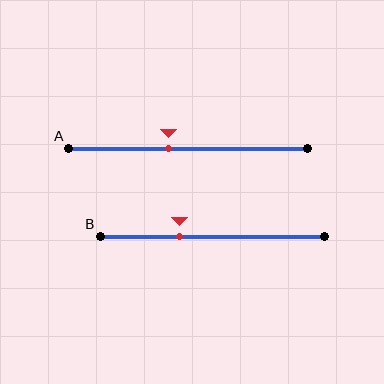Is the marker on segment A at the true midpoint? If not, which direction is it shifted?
No, the marker on segment A is shifted to the left by about 8% of the segment length.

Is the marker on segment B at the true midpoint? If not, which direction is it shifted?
No, the marker on segment B is shifted to the left by about 15% of the segment length.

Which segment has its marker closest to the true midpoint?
Segment A has its marker closest to the true midpoint.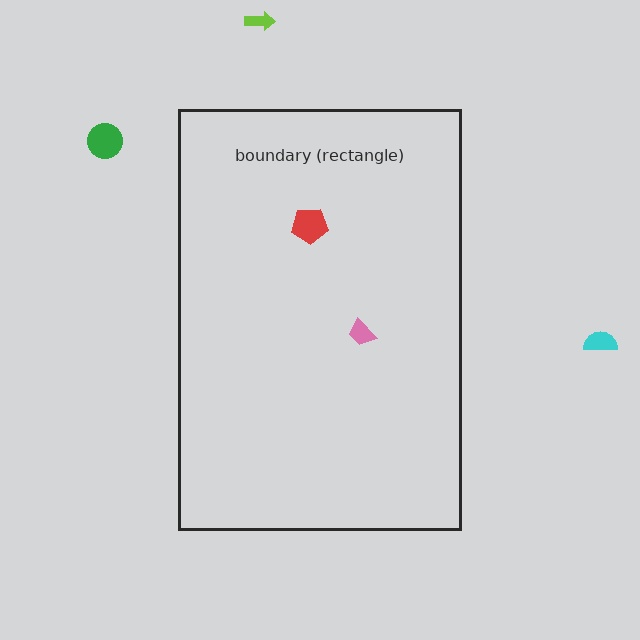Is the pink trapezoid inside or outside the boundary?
Inside.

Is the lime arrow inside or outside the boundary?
Outside.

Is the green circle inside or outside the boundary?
Outside.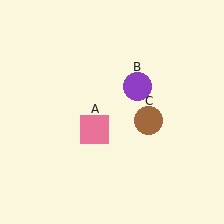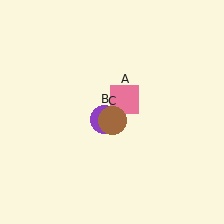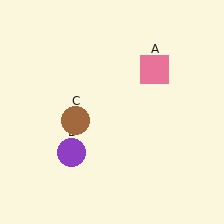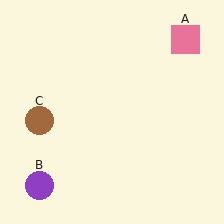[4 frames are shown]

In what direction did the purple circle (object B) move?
The purple circle (object B) moved down and to the left.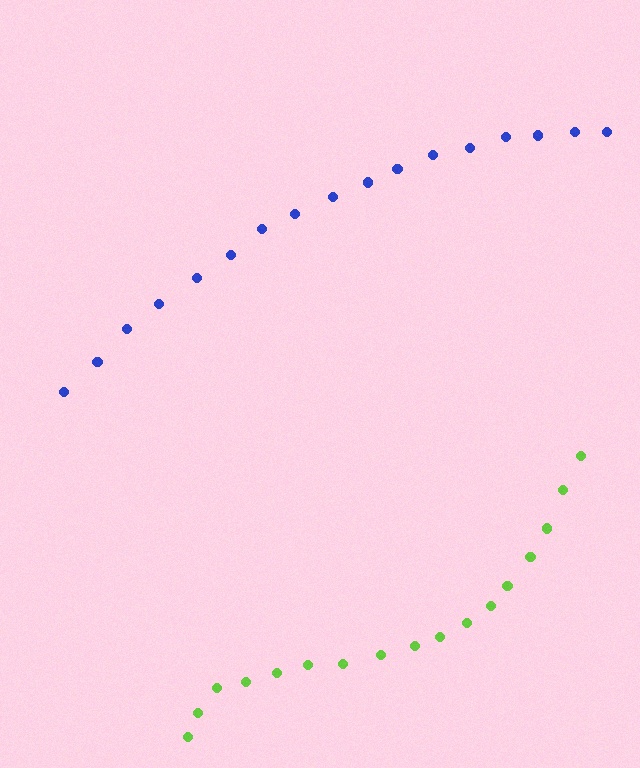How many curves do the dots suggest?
There are 2 distinct paths.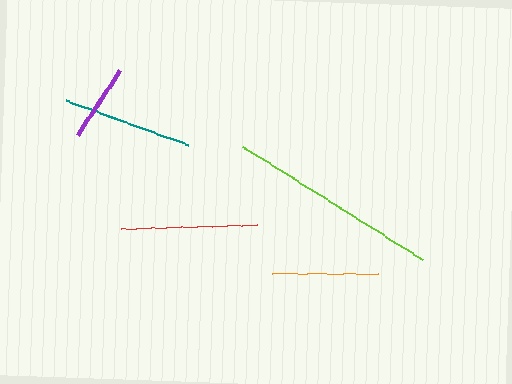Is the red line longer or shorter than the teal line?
The red line is longer than the teal line.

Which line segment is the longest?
The lime line is the longest at approximately 213 pixels.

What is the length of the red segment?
The red segment is approximately 136 pixels long.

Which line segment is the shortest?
The purple line is the shortest at approximately 77 pixels.